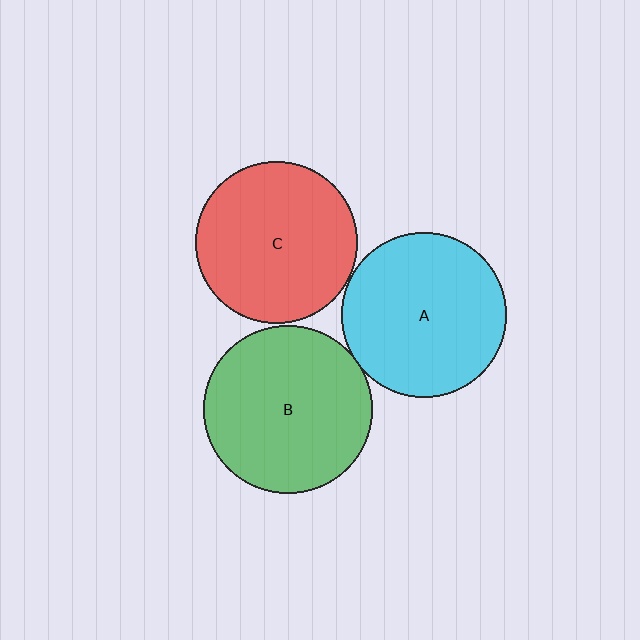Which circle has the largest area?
Circle B (green).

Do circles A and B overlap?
Yes.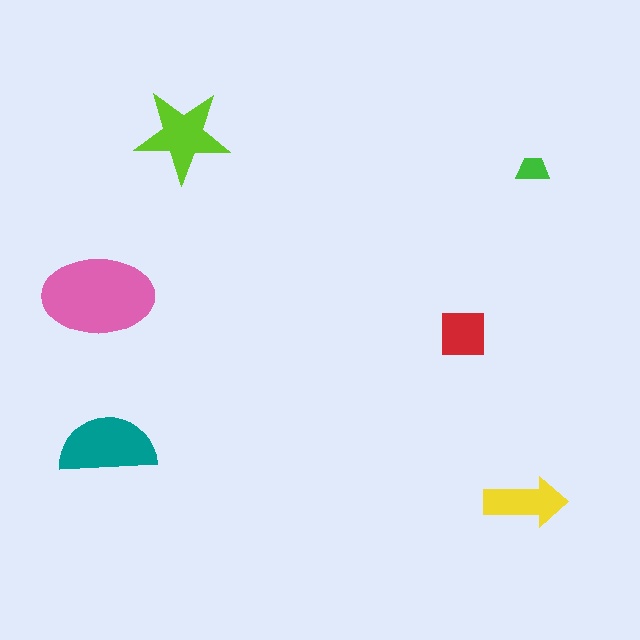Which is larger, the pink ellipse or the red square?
The pink ellipse.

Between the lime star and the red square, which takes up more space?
The lime star.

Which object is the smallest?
The green trapezoid.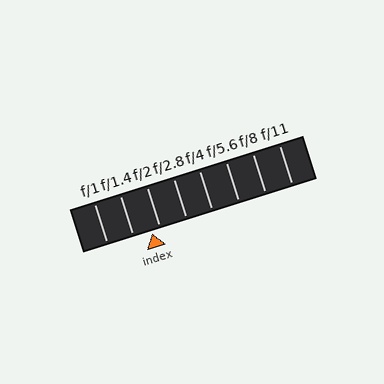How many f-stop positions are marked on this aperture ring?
There are 8 f-stop positions marked.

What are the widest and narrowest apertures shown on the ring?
The widest aperture shown is f/1 and the narrowest is f/11.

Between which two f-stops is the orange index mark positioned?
The index mark is between f/1.4 and f/2.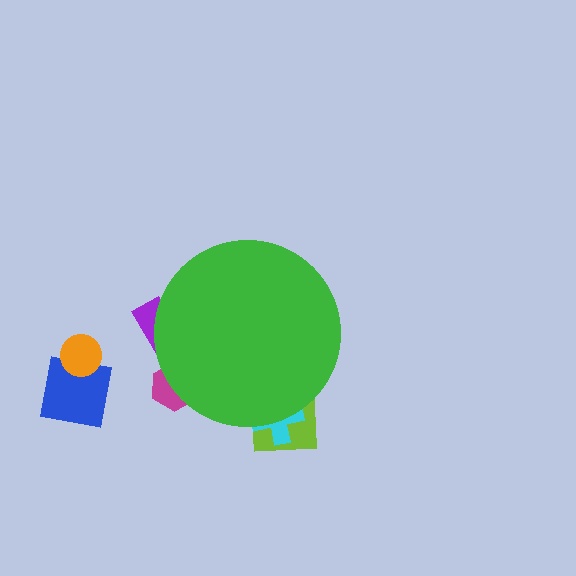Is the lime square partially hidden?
Yes, the lime square is partially hidden behind the green circle.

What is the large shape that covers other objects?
A green circle.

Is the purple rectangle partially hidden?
Yes, the purple rectangle is partially hidden behind the green circle.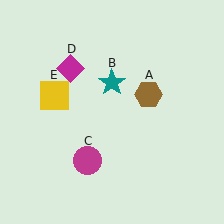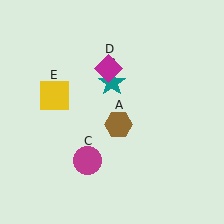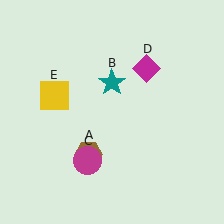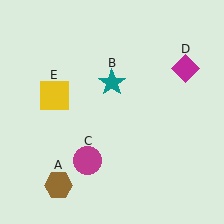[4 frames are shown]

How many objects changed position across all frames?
2 objects changed position: brown hexagon (object A), magenta diamond (object D).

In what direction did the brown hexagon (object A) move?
The brown hexagon (object A) moved down and to the left.